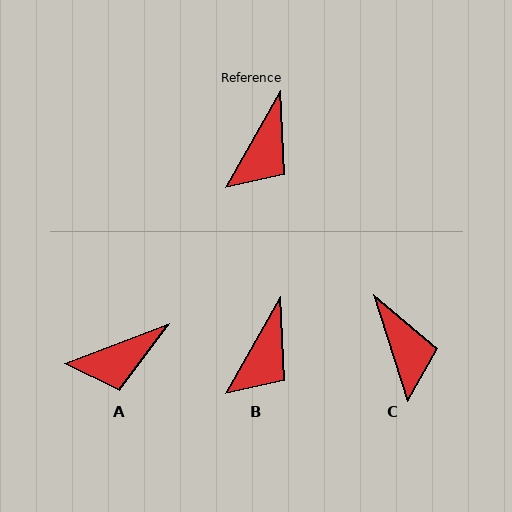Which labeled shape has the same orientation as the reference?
B.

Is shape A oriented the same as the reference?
No, it is off by about 39 degrees.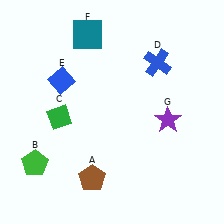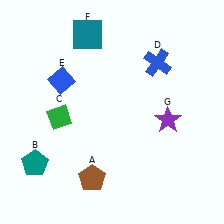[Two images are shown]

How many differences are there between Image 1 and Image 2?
There is 1 difference between the two images.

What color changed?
The pentagon (B) changed from green in Image 1 to teal in Image 2.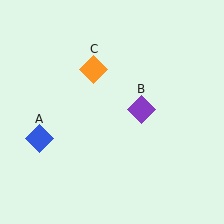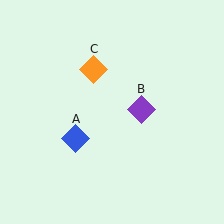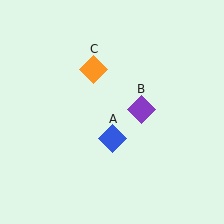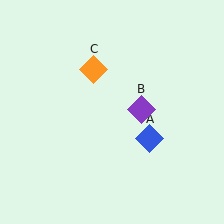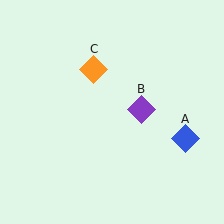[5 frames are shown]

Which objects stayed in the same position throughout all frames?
Purple diamond (object B) and orange diamond (object C) remained stationary.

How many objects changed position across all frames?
1 object changed position: blue diamond (object A).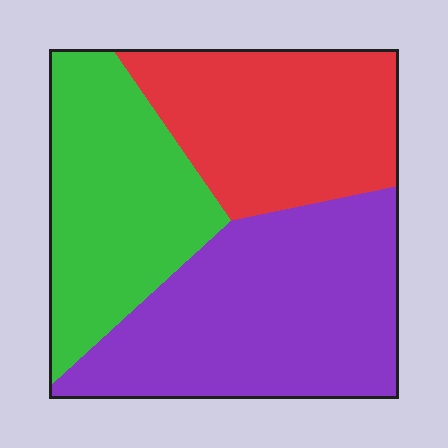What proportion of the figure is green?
Green covers roughly 30% of the figure.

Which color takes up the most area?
Purple, at roughly 40%.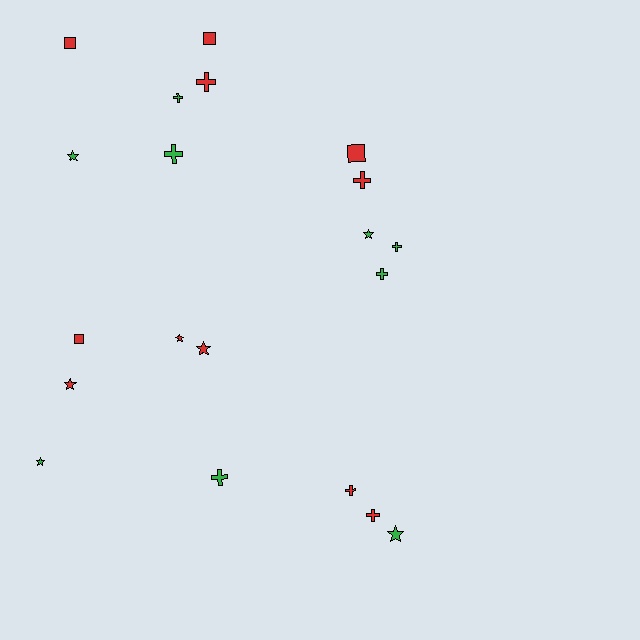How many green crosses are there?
There are 5 green crosses.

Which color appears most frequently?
Red, with 11 objects.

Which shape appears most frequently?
Cross, with 9 objects.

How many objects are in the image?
There are 20 objects.